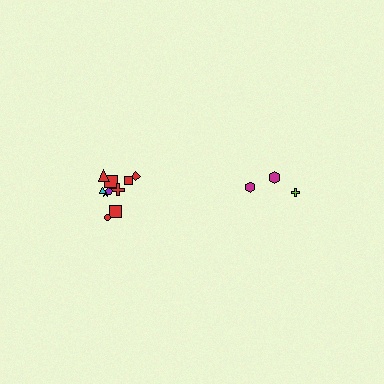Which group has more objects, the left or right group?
The left group.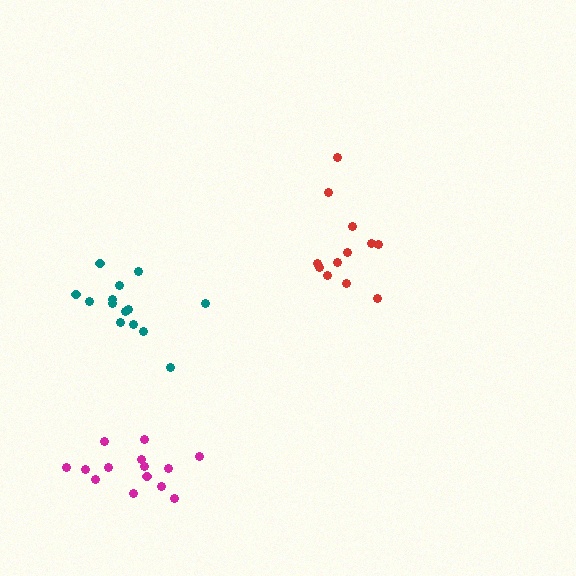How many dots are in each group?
Group 1: 14 dots, Group 2: 12 dots, Group 3: 14 dots (40 total).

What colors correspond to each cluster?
The clusters are colored: teal, red, magenta.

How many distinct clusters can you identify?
There are 3 distinct clusters.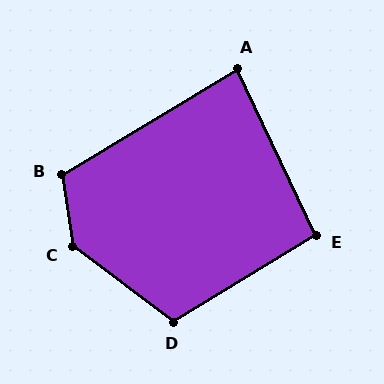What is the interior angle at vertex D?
Approximately 112 degrees (obtuse).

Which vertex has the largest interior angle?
C, at approximately 135 degrees.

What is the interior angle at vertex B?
Approximately 113 degrees (obtuse).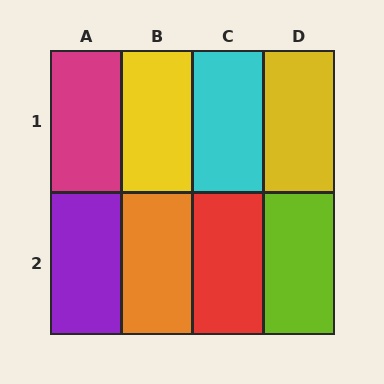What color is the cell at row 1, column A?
Magenta.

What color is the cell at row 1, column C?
Cyan.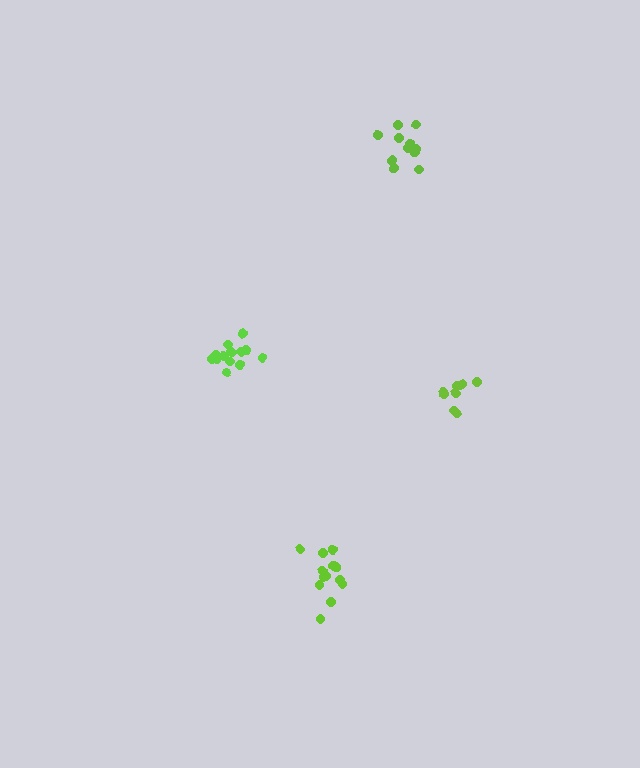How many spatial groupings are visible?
There are 4 spatial groupings.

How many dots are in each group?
Group 1: 13 dots, Group 2: 13 dots, Group 3: 11 dots, Group 4: 8 dots (45 total).